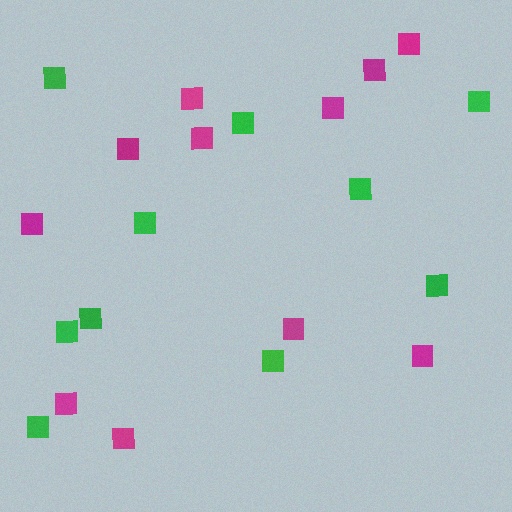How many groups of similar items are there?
There are 2 groups: one group of magenta squares (11) and one group of green squares (10).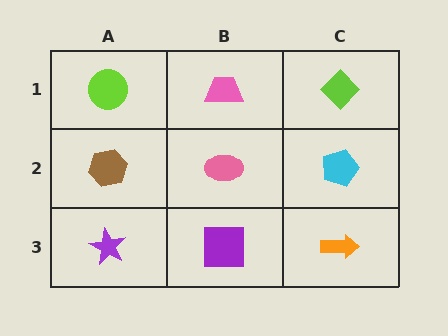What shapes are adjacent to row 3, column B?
A pink ellipse (row 2, column B), a purple star (row 3, column A), an orange arrow (row 3, column C).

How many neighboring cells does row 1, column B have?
3.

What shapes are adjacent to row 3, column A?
A brown hexagon (row 2, column A), a purple square (row 3, column B).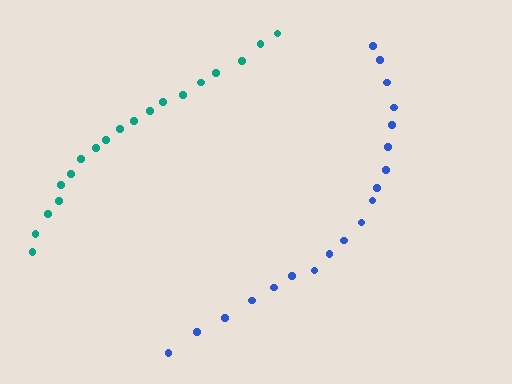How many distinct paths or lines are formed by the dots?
There are 2 distinct paths.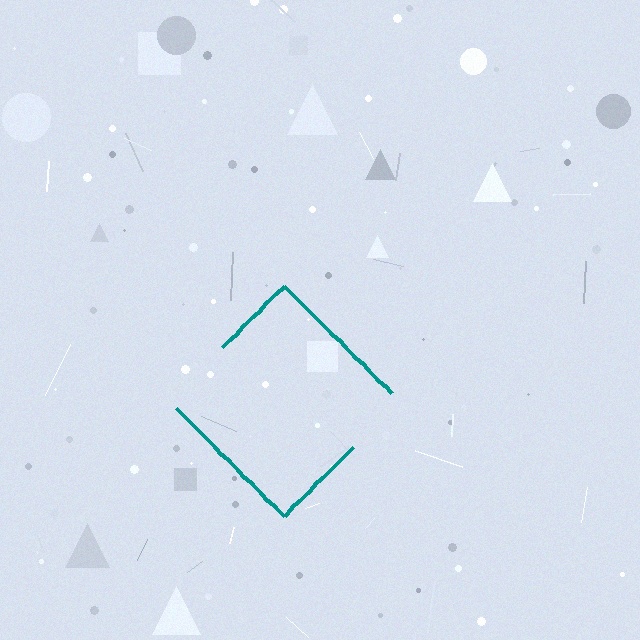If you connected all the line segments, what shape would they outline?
They would outline a diamond.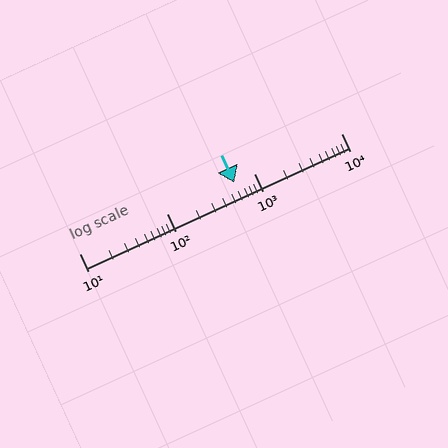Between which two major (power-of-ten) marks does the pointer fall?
The pointer is between 100 and 1000.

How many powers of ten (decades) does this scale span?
The scale spans 3 decades, from 10 to 10000.